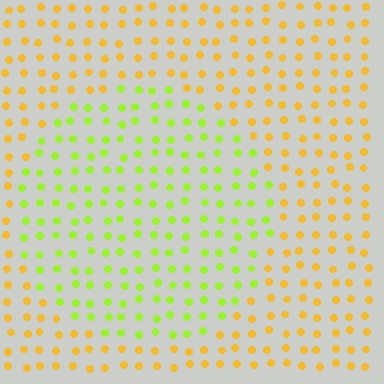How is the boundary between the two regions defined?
The boundary is defined purely by a slight shift in hue (about 45 degrees). Spacing, size, and orientation are identical on both sides.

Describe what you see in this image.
The image is filled with small yellow elements in a uniform arrangement. A circle-shaped region is visible where the elements are tinted to a slightly different hue, forming a subtle color boundary.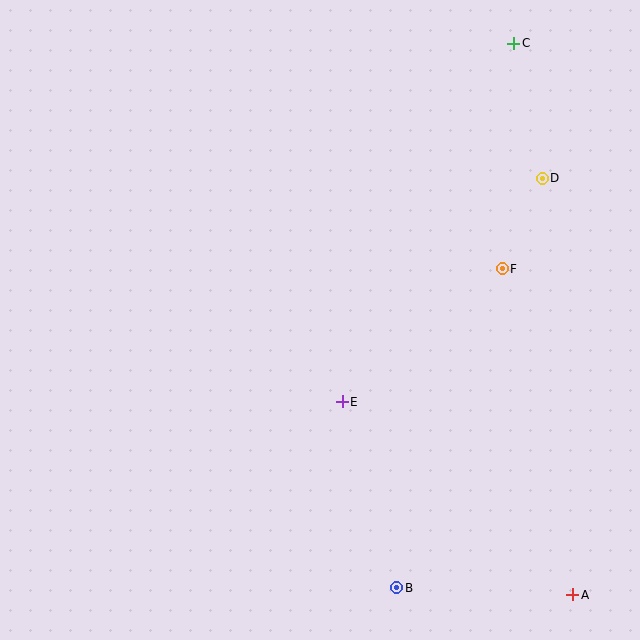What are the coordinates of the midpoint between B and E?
The midpoint between B and E is at (370, 495).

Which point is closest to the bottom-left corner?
Point B is closest to the bottom-left corner.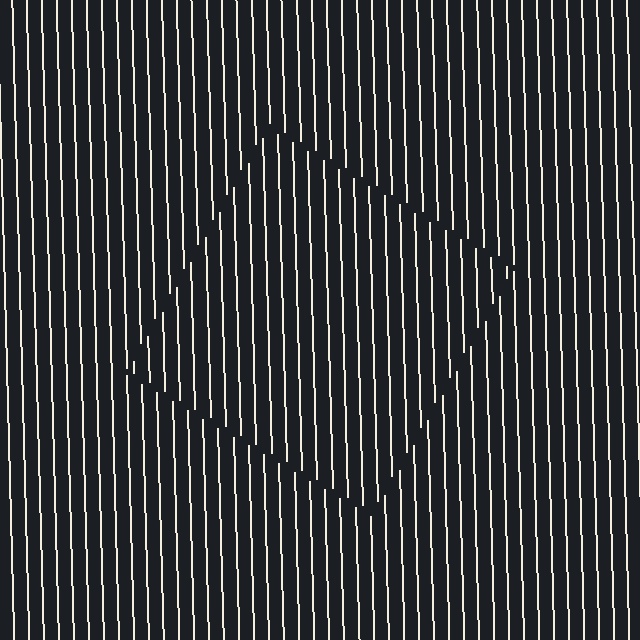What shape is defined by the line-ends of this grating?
An illusory square. The interior of the shape contains the same grating, shifted by half a period — the contour is defined by the phase discontinuity where line-ends from the inner and outer gratings abut.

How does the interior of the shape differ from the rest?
The interior of the shape contains the same grating, shifted by half a period — the contour is defined by the phase discontinuity where line-ends from the inner and outer gratings abut.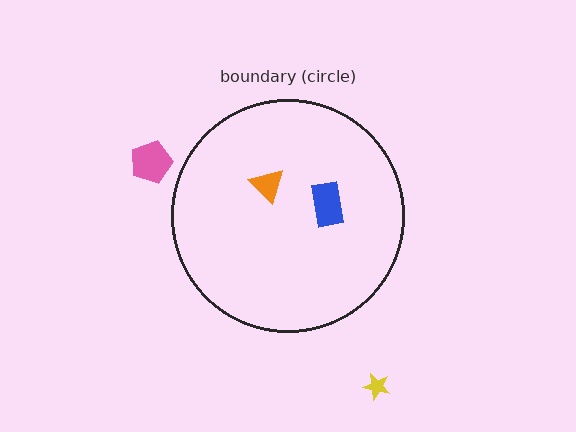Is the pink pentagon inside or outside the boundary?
Outside.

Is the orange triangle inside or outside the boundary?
Inside.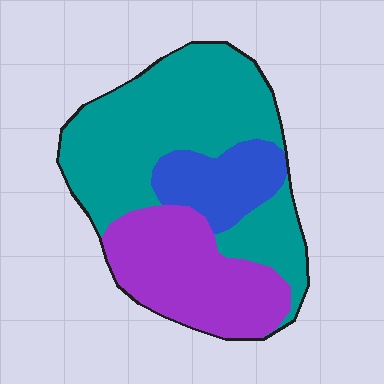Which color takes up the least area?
Blue, at roughly 15%.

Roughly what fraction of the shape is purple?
Purple covers 31% of the shape.